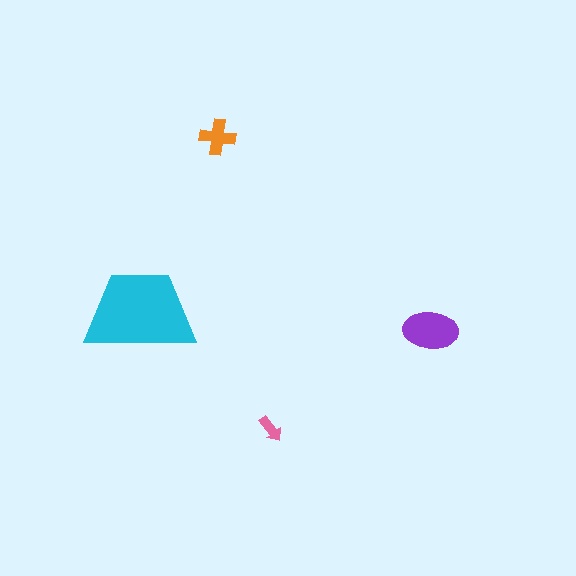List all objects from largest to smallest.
The cyan trapezoid, the purple ellipse, the orange cross, the pink arrow.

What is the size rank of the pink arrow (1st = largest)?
4th.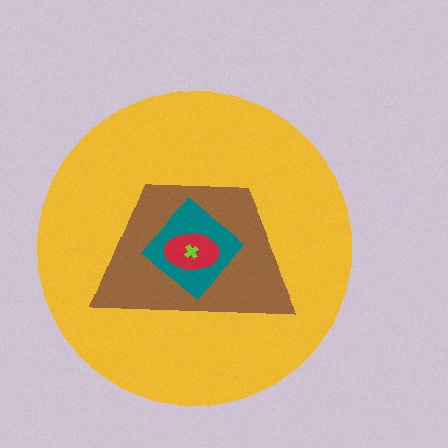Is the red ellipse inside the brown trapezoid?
Yes.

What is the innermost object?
The lime cross.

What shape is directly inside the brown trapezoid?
The teal diamond.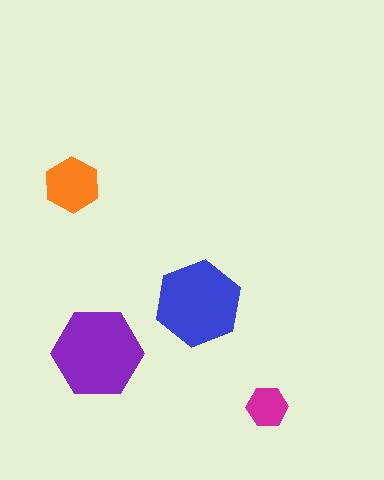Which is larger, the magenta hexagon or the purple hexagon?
The purple one.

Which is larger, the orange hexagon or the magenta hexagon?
The orange one.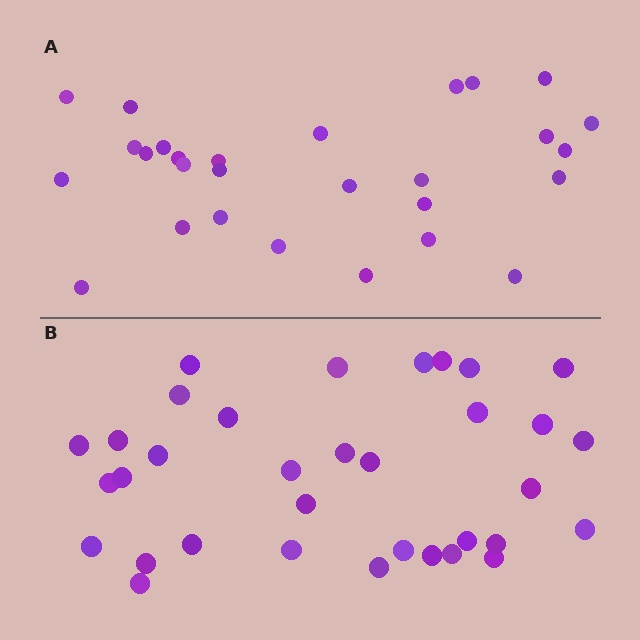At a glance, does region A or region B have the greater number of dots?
Region B (the bottom region) has more dots.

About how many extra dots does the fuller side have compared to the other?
Region B has about 6 more dots than region A.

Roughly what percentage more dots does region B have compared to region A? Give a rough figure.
About 20% more.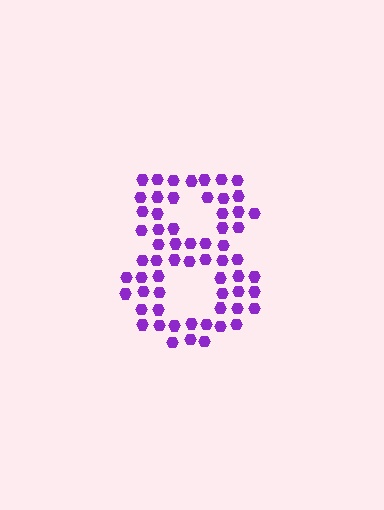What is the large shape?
The large shape is the digit 8.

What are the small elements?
The small elements are hexagons.